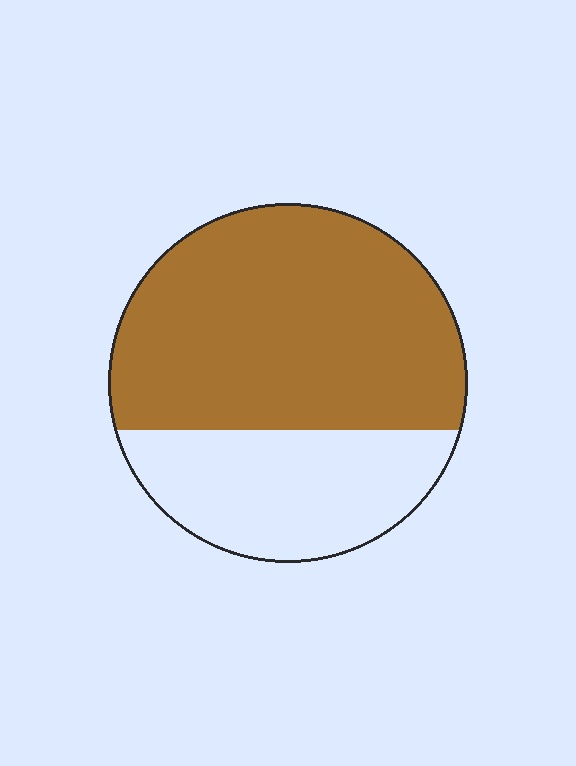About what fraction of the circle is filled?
About two thirds (2/3).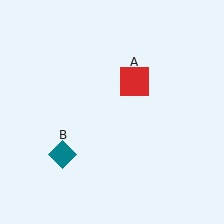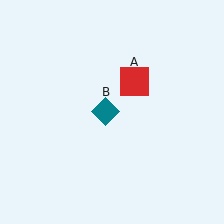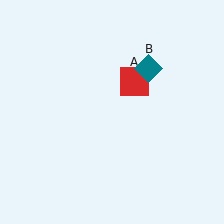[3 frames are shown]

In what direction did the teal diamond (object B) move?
The teal diamond (object B) moved up and to the right.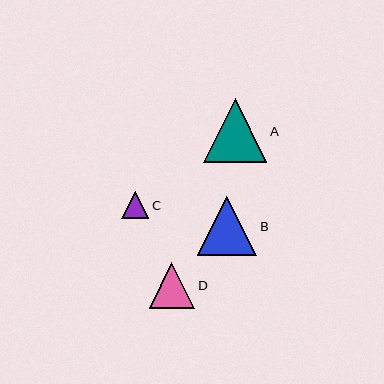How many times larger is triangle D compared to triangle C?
Triangle D is approximately 1.7 times the size of triangle C.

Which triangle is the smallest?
Triangle C is the smallest with a size of approximately 27 pixels.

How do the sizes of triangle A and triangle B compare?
Triangle A and triangle B are approximately the same size.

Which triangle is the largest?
Triangle A is the largest with a size of approximately 63 pixels.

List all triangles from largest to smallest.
From largest to smallest: A, B, D, C.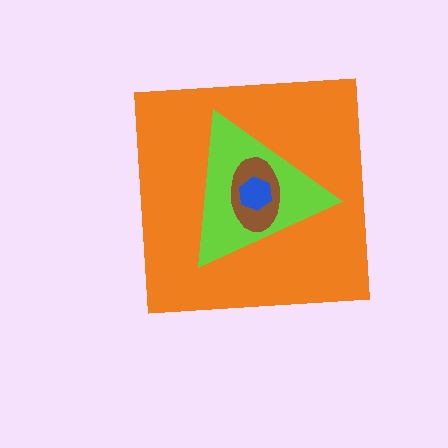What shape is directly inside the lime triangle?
The brown ellipse.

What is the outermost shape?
The orange square.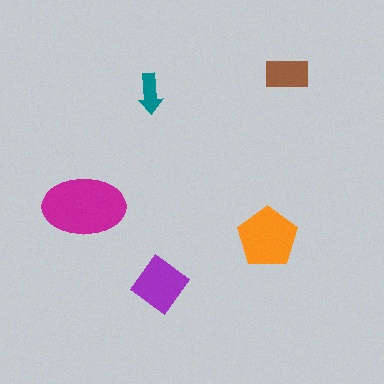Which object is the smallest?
The teal arrow.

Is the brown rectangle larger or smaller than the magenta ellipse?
Smaller.